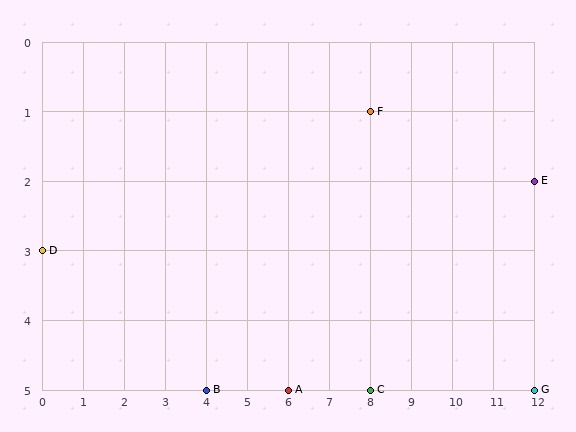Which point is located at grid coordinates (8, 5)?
Point C is at (8, 5).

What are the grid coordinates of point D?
Point D is at grid coordinates (0, 3).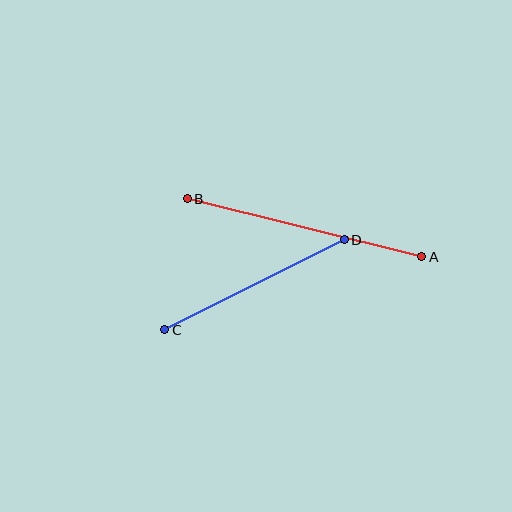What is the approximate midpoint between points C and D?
The midpoint is at approximately (255, 285) pixels.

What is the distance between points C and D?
The distance is approximately 201 pixels.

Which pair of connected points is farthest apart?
Points A and B are farthest apart.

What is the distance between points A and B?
The distance is approximately 242 pixels.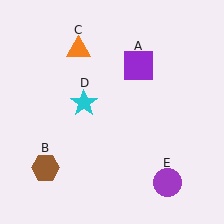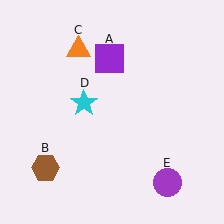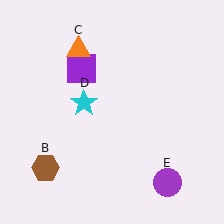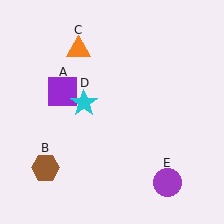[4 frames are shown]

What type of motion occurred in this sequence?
The purple square (object A) rotated counterclockwise around the center of the scene.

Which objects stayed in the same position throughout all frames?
Brown hexagon (object B) and orange triangle (object C) and cyan star (object D) and purple circle (object E) remained stationary.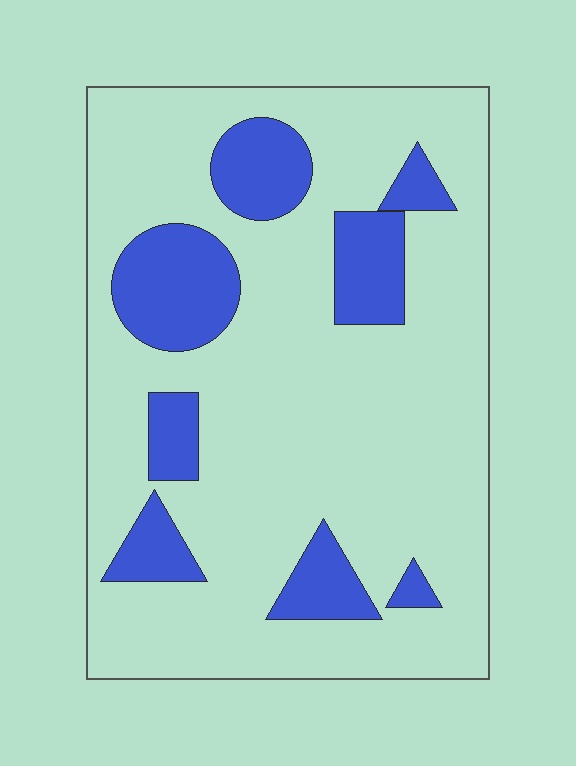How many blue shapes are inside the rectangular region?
8.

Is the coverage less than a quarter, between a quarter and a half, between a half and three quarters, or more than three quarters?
Less than a quarter.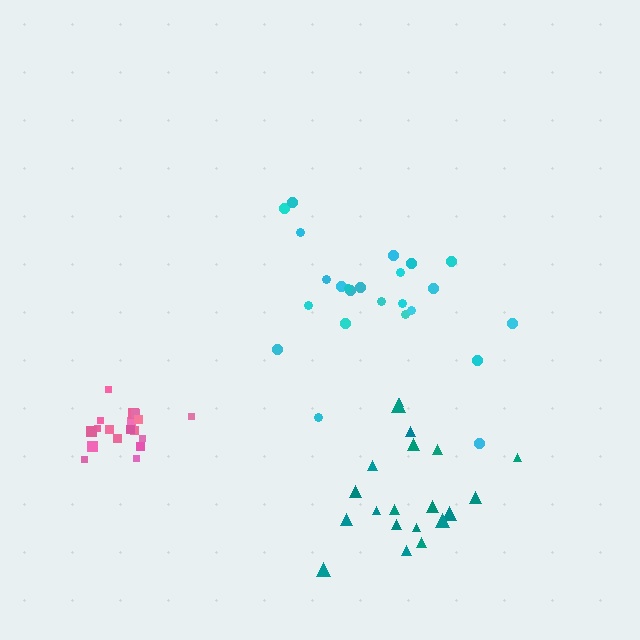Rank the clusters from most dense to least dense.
pink, teal, cyan.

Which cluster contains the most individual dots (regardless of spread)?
Cyan (24).